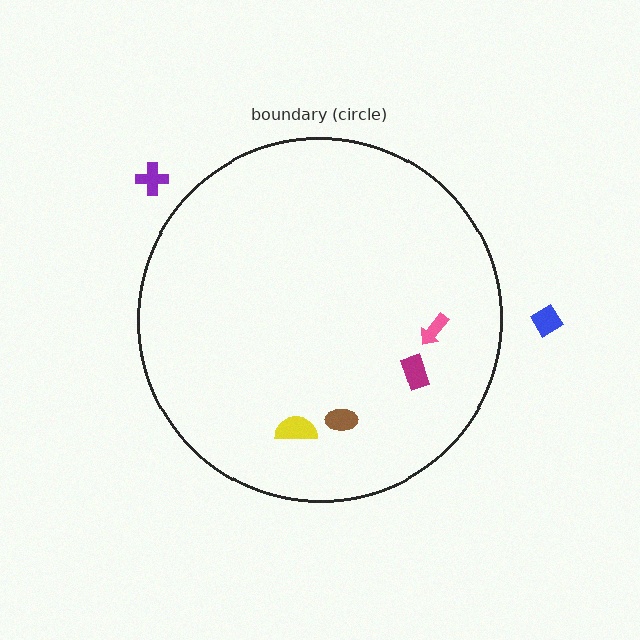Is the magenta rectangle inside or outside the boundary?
Inside.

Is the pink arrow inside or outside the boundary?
Inside.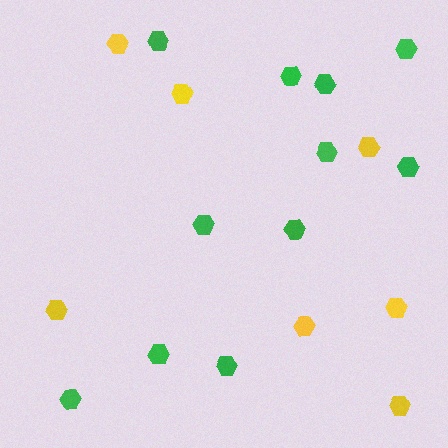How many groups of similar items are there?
There are 2 groups: one group of yellow hexagons (7) and one group of green hexagons (11).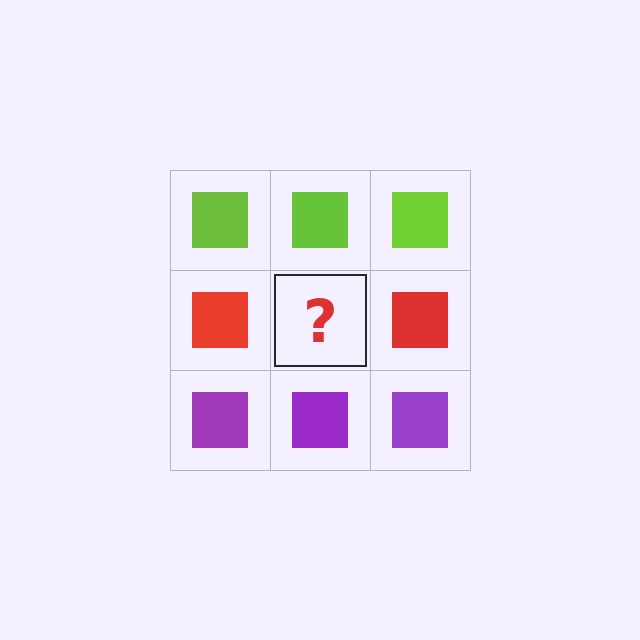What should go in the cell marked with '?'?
The missing cell should contain a red square.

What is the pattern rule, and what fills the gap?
The rule is that each row has a consistent color. The gap should be filled with a red square.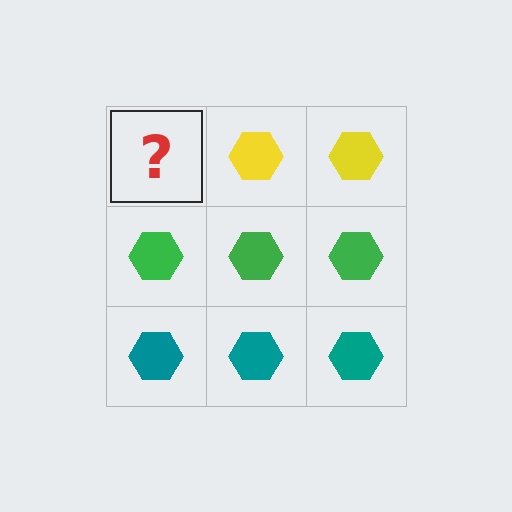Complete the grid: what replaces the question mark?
The question mark should be replaced with a yellow hexagon.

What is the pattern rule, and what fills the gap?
The rule is that each row has a consistent color. The gap should be filled with a yellow hexagon.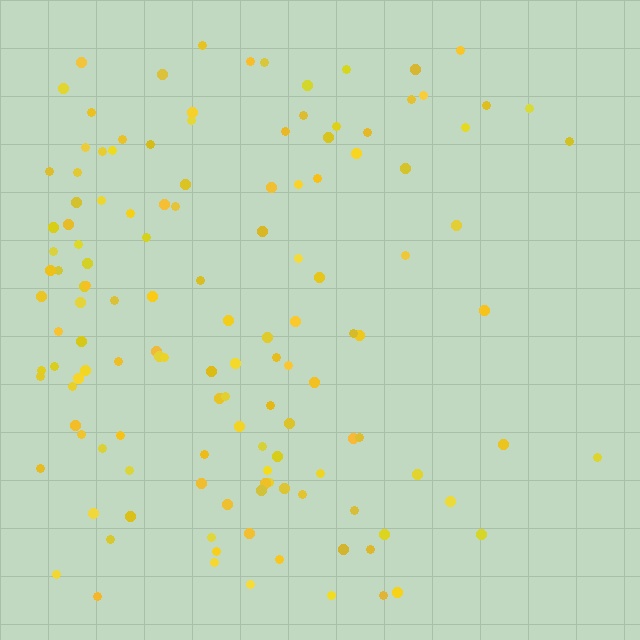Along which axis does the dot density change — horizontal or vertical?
Horizontal.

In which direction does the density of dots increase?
From right to left, with the left side densest.